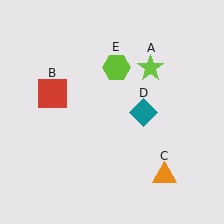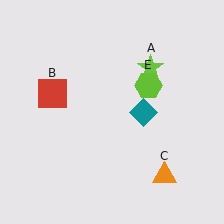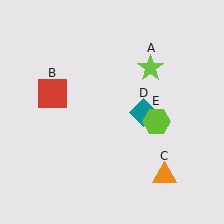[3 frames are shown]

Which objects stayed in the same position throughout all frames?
Lime star (object A) and red square (object B) and orange triangle (object C) and teal diamond (object D) remained stationary.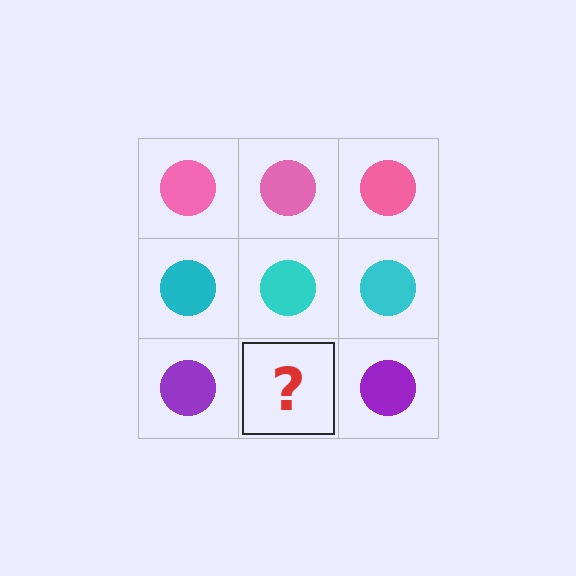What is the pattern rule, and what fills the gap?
The rule is that each row has a consistent color. The gap should be filled with a purple circle.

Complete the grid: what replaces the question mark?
The question mark should be replaced with a purple circle.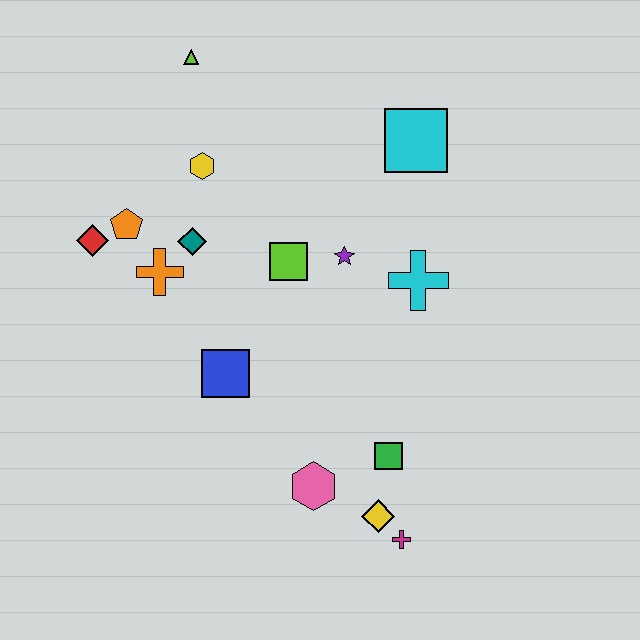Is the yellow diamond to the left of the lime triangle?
No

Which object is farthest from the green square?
The lime triangle is farthest from the green square.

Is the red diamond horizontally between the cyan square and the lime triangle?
No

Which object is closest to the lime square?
The purple star is closest to the lime square.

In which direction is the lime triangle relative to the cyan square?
The lime triangle is to the left of the cyan square.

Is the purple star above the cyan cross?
Yes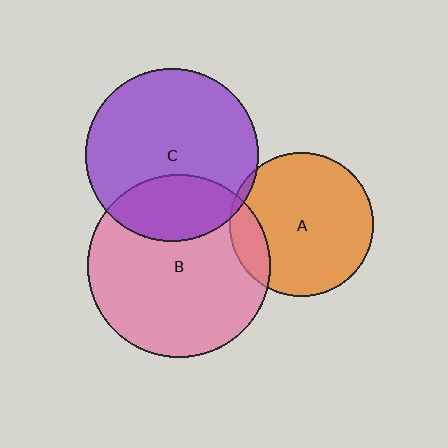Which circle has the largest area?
Circle B (pink).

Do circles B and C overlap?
Yes.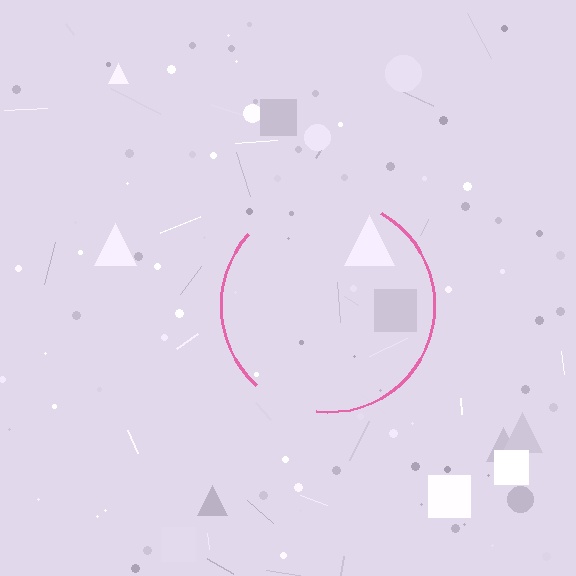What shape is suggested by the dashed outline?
The dashed outline suggests a circle.